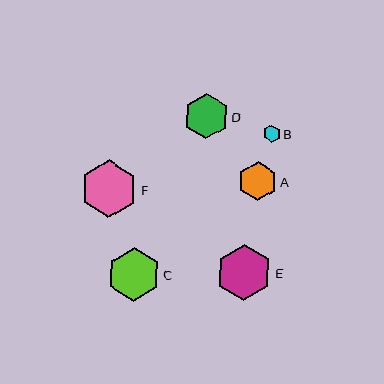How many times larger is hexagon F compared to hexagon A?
Hexagon F is approximately 1.5 times the size of hexagon A.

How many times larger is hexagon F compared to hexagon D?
Hexagon F is approximately 1.3 times the size of hexagon D.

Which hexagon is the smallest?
Hexagon B is the smallest with a size of approximately 17 pixels.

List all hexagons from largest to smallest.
From largest to smallest: F, E, C, D, A, B.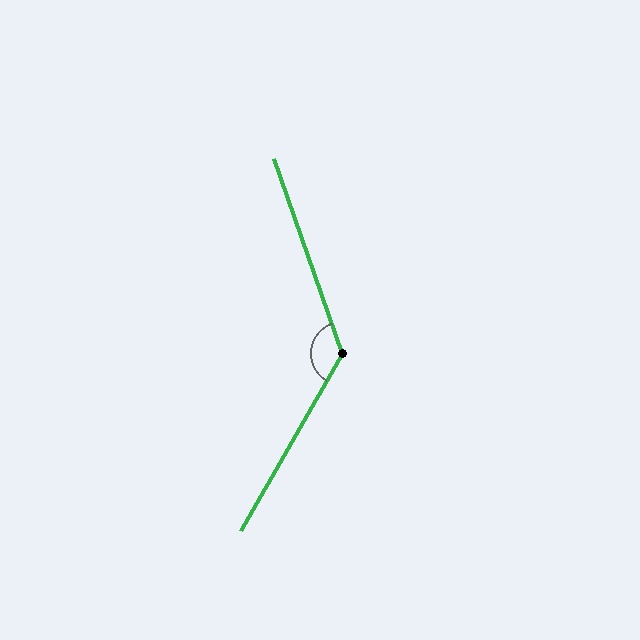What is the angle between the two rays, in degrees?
Approximately 131 degrees.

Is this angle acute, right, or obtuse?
It is obtuse.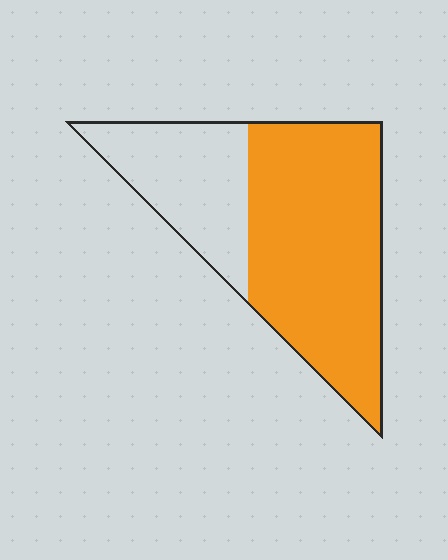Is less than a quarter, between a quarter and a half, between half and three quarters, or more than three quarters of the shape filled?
Between half and three quarters.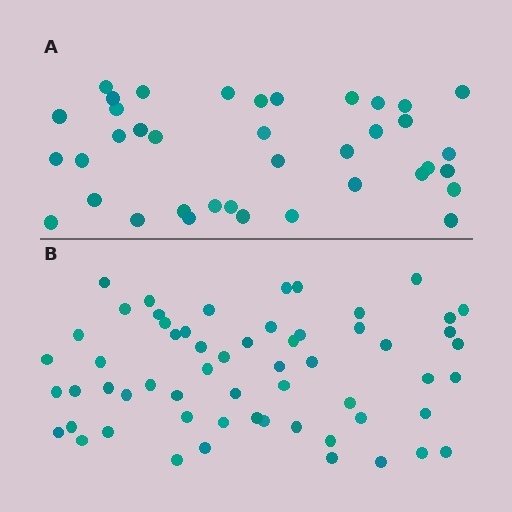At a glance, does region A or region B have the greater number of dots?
Region B (the bottom region) has more dots.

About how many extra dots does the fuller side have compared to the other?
Region B has approximately 20 more dots than region A.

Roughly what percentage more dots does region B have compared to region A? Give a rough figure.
About 55% more.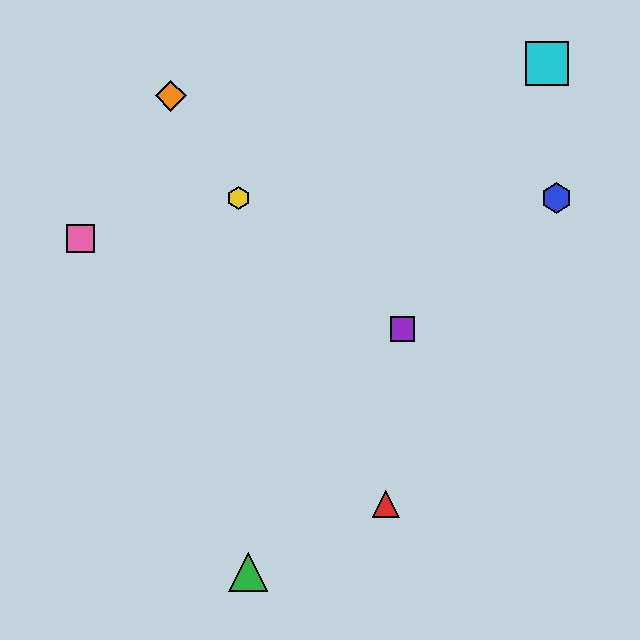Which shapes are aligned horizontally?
The blue hexagon, the yellow hexagon are aligned horizontally.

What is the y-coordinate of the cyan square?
The cyan square is at y≈63.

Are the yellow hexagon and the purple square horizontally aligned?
No, the yellow hexagon is at y≈198 and the purple square is at y≈329.